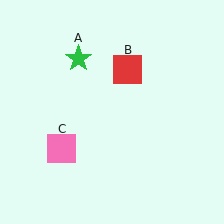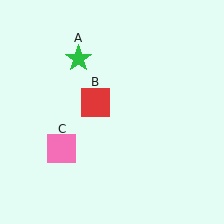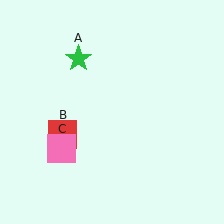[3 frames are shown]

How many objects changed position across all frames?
1 object changed position: red square (object B).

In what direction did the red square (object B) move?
The red square (object B) moved down and to the left.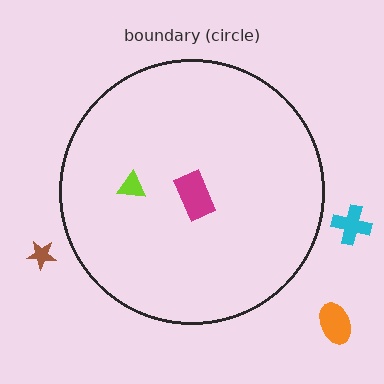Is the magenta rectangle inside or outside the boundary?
Inside.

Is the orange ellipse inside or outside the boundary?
Outside.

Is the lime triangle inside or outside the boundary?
Inside.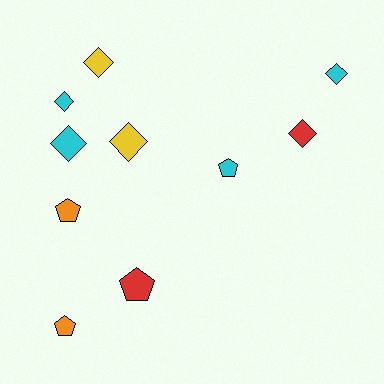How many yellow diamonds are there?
There are 2 yellow diamonds.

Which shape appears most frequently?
Diamond, with 6 objects.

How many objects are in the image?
There are 10 objects.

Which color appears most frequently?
Cyan, with 4 objects.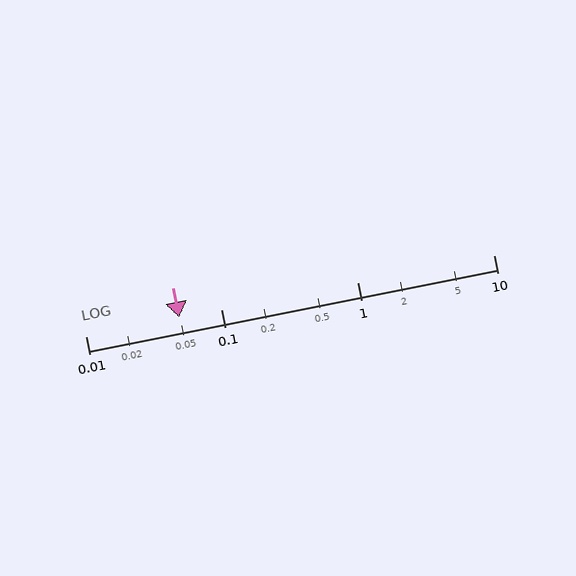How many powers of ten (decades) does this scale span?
The scale spans 3 decades, from 0.01 to 10.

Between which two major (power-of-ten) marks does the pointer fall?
The pointer is between 0.01 and 0.1.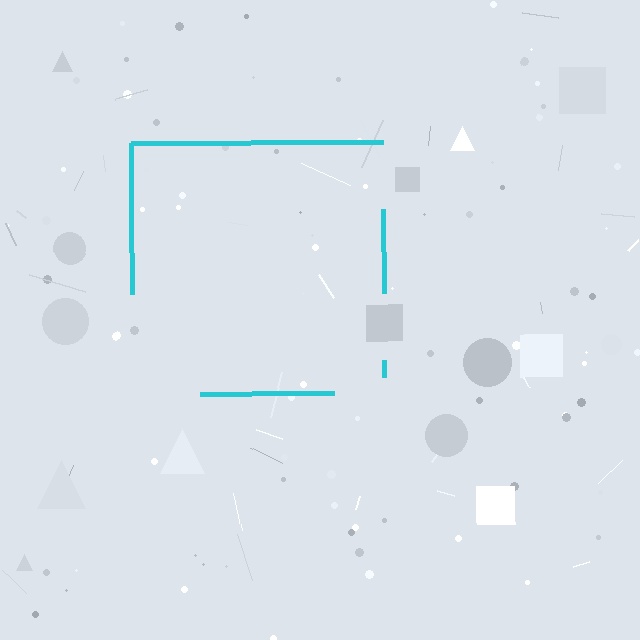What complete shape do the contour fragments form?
The contour fragments form a square.